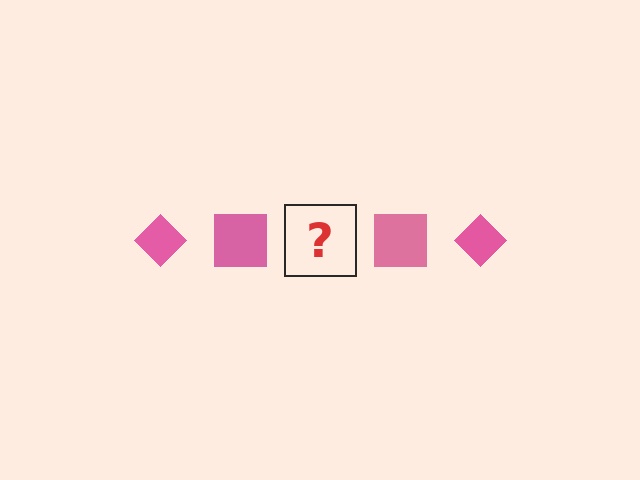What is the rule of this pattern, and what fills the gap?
The rule is that the pattern cycles through diamond, square shapes in pink. The gap should be filled with a pink diamond.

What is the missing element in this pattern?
The missing element is a pink diamond.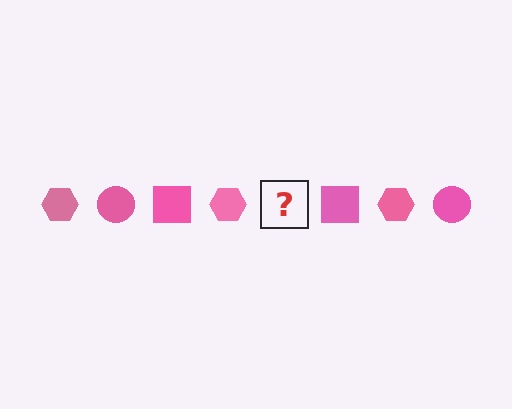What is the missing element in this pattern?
The missing element is a pink circle.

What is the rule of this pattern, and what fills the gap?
The rule is that the pattern cycles through hexagon, circle, square shapes in pink. The gap should be filled with a pink circle.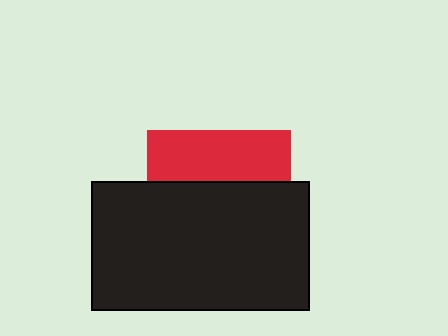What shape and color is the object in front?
The object in front is a black rectangle.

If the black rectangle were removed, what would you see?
You would see the complete red square.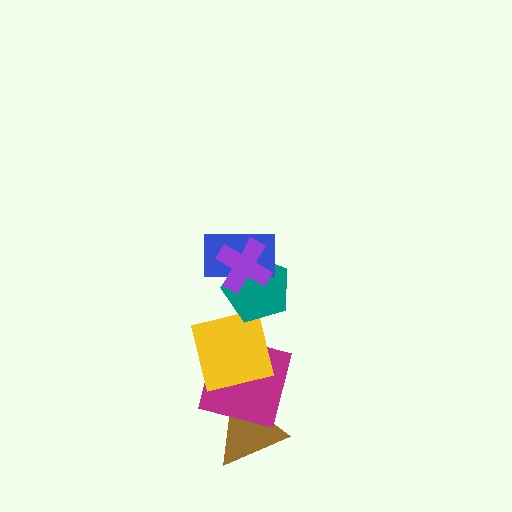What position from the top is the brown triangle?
The brown triangle is 6th from the top.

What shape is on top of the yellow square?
The teal pentagon is on top of the yellow square.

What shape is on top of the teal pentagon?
The blue rectangle is on top of the teal pentagon.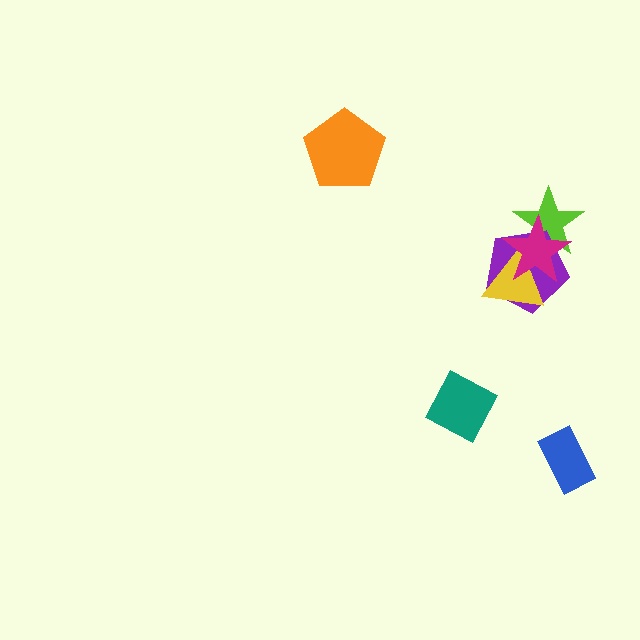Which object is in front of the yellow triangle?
The magenta star is in front of the yellow triangle.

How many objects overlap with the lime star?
2 objects overlap with the lime star.